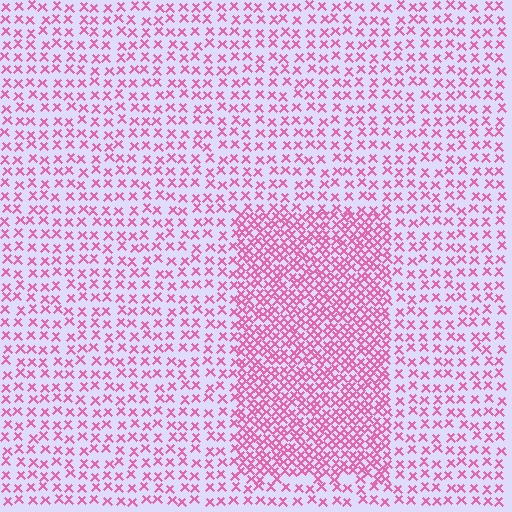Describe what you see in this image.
The image contains small pink elements arranged at two different densities. A rectangle-shaped region is visible where the elements are more densely packed than the surrounding area.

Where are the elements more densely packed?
The elements are more densely packed inside the rectangle boundary.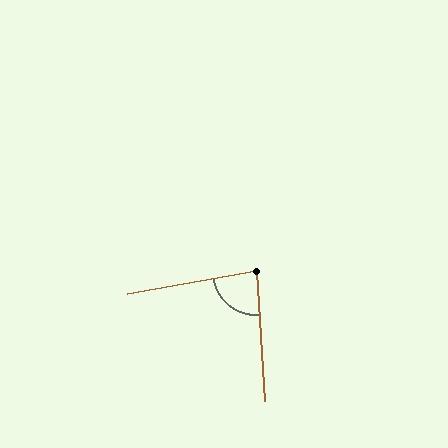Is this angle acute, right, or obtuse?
It is acute.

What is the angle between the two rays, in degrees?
Approximately 84 degrees.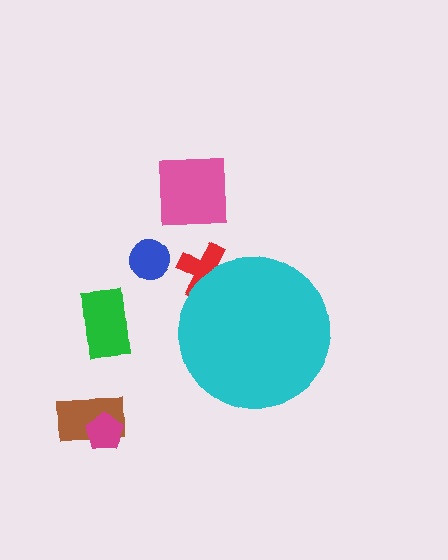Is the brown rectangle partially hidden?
No, the brown rectangle is fully visible.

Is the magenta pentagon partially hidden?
No, the magenta pentagon is fully visible.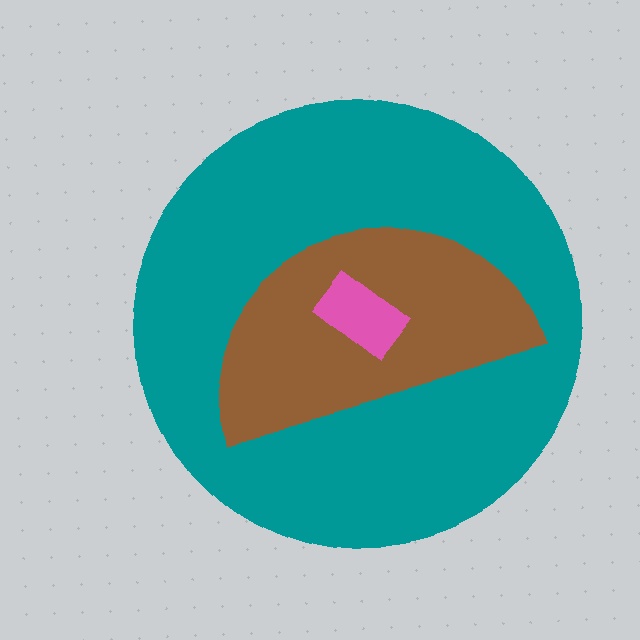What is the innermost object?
The pink rectangle.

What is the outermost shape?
The teal circle.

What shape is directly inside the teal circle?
The brown semicircle.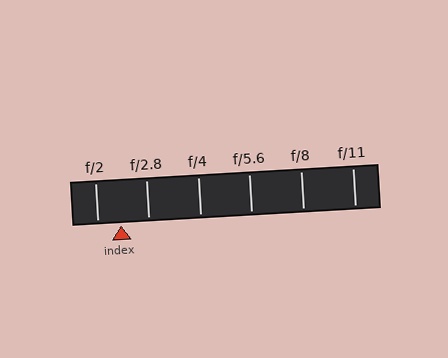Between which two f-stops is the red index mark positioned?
The index mark is between f/2 and f/2.8.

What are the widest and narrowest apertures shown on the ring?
The widest aperture shown is f/2 and the narrowest is f/11.